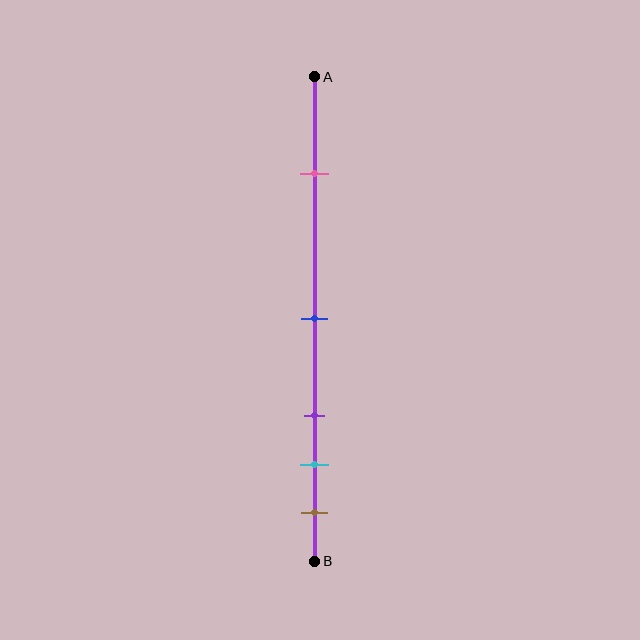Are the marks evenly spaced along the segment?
No, the marks are not evenly spaced.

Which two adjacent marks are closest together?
The cyan and brown marks are the closest adjacent pair.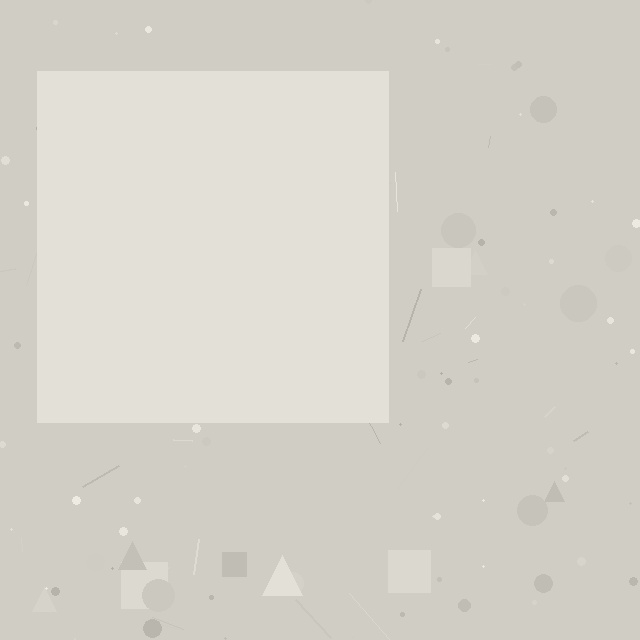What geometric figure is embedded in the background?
A square is embedded in the background.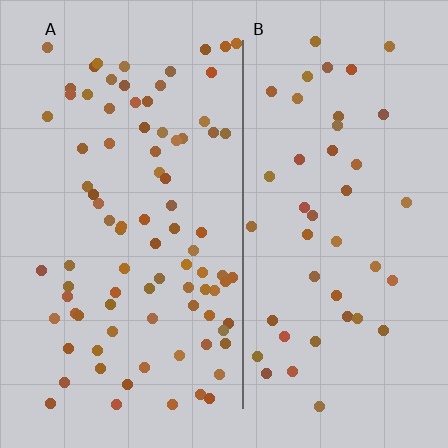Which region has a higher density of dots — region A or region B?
A (the left).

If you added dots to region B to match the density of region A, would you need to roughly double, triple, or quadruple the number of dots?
Approximately double.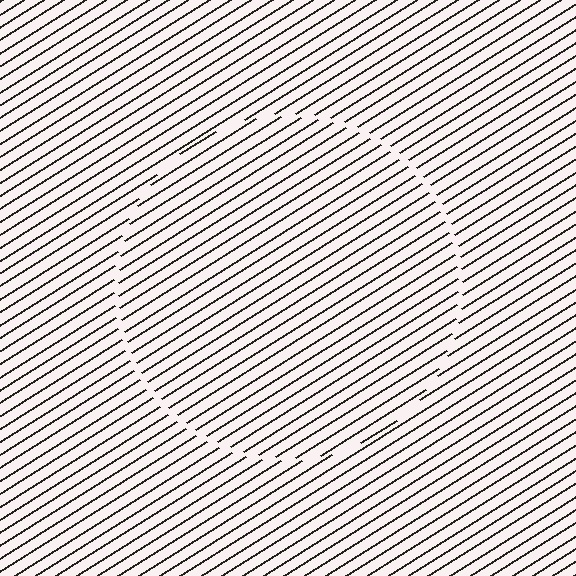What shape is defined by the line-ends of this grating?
An illusory circle. The interior of the shape contains the same grating, shifted by half a period — the contour is defined by the phase discontinuity where line-ends from the inner and outer gratings abut.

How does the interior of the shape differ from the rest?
The interior of the shape contains the same grating, shifted by half a period — the contour is defined by the phase discontinuity where line-ends from the inner and outer gratings abut.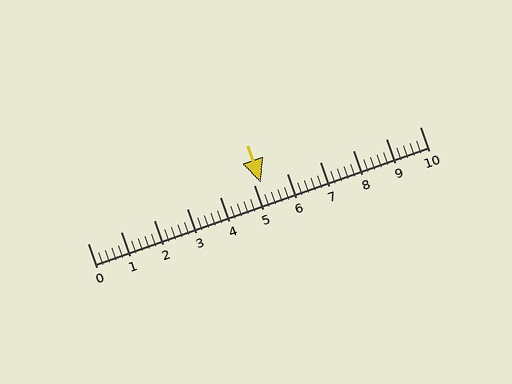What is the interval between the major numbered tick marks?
The major tick marks are spaced 1 units apart.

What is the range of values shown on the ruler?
The ruler shows values from 0 to 10.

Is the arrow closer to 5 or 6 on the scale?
The arrow is closer to 5.